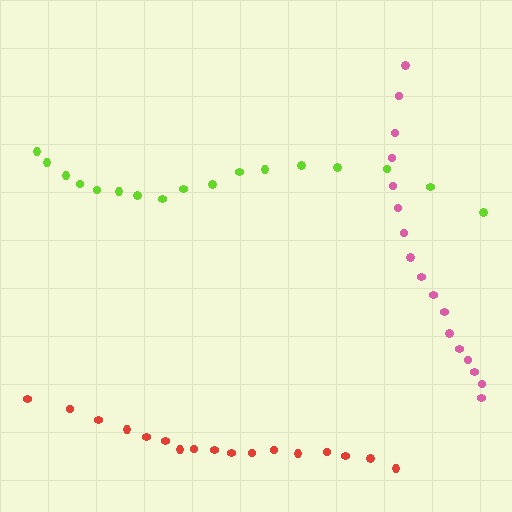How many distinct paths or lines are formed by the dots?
There are 3 distinct paths.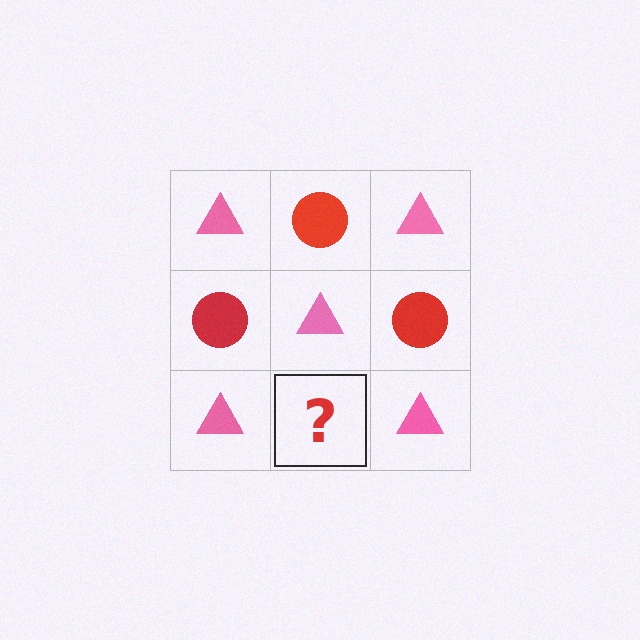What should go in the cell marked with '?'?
The missing cell should contain a red circle.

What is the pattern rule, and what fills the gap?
The rule is that it alternates pink triangle and red circle in a checkerboard pattern. The gap should be filled with a red circle.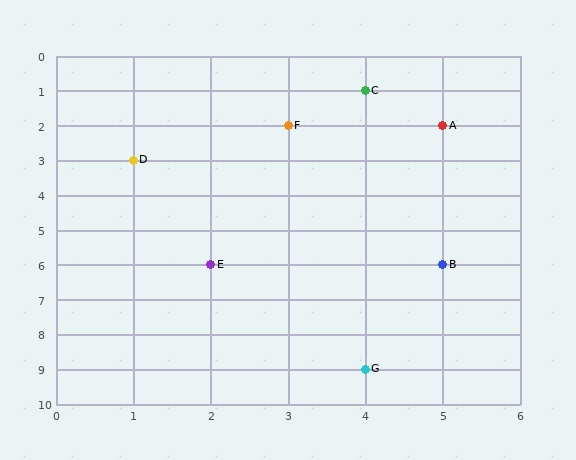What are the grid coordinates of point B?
Point B is at grid coordinates (5, 6).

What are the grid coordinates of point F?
Point F is at grid coordinates (3, 2).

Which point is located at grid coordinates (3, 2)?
Point F is at (3, 2).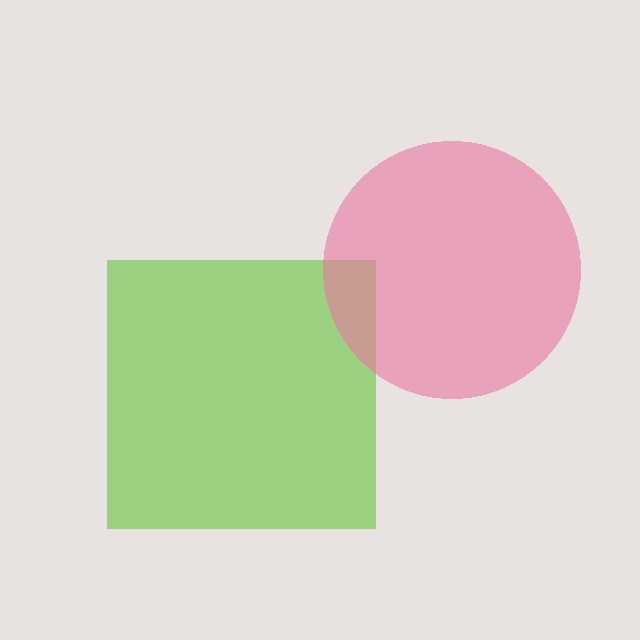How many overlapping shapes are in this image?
There are 2 overlapping shapes in the image.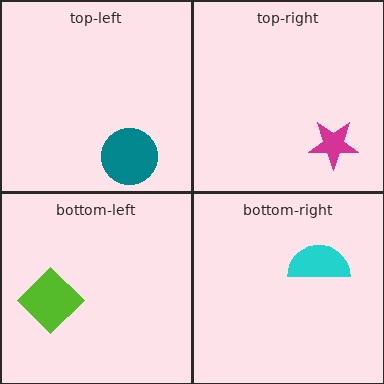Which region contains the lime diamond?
The bottom-left region.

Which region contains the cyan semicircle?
The bottom-right region.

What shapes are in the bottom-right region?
The cyan semicircle.